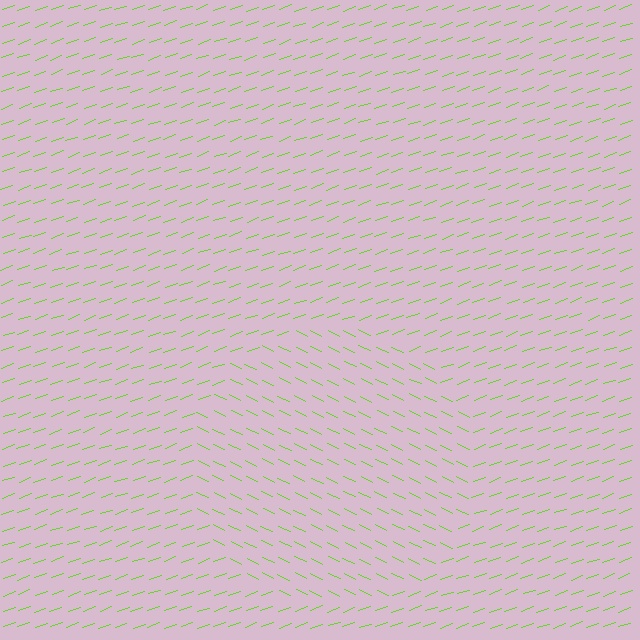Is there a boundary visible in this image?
Yes, there is a texture boundary formed by a change in line orientation.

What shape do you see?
I see a circle.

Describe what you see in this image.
The image is filled with small lime line segments. A circle region in the image has lines oriented differently from the surrounding lines, creating a visible texture boundary.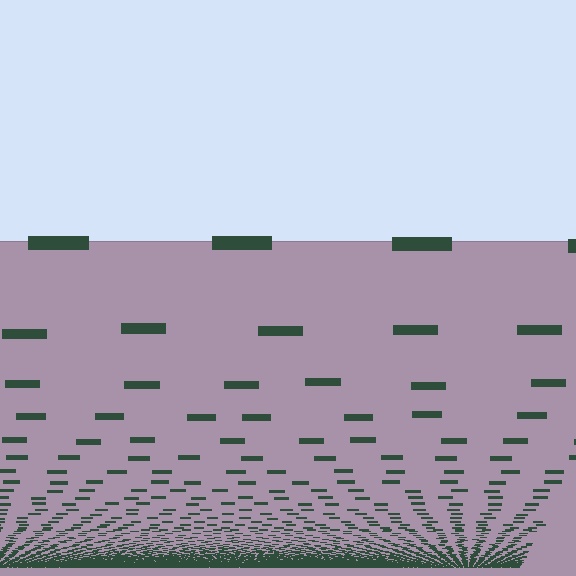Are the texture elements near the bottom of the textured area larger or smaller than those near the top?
Smaller. The gradient is inverted — elements near the bottom are smaller and denser.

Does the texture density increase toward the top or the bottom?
Density increases toward the bottom.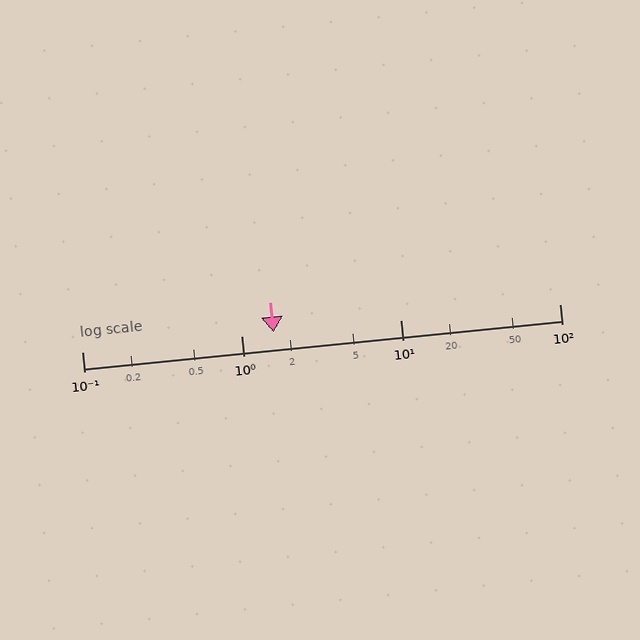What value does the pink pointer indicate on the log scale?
The pointer indicates approximately 1.6.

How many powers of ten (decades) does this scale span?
The scale spans 3 decades, from 0.1 to 100.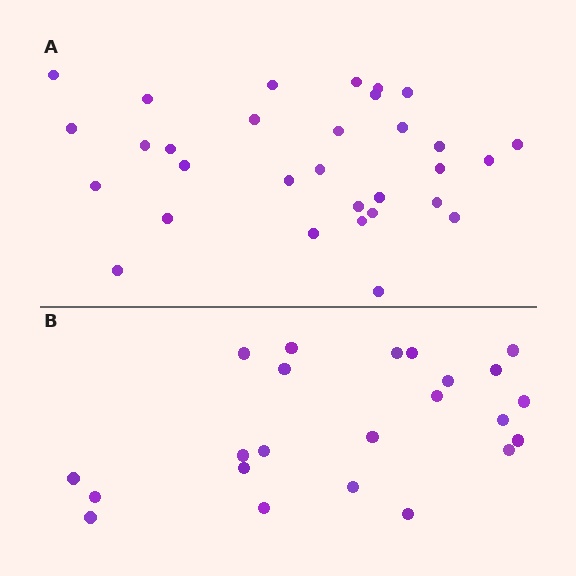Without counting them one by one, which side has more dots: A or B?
Region A (the top region) has more dots.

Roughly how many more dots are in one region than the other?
Region A has roughly 8 or so more dots than region B.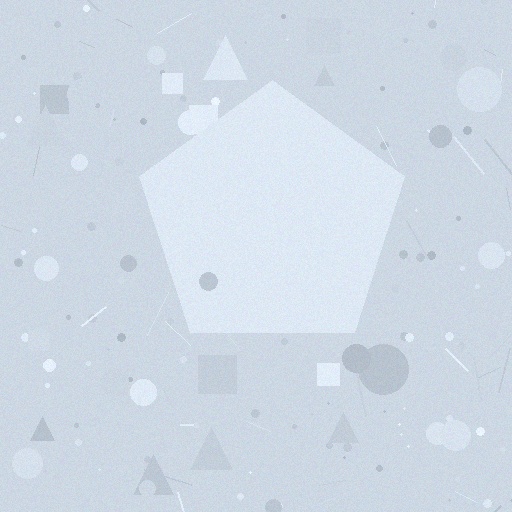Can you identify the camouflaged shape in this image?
The camouflaged shape is a pentagon.